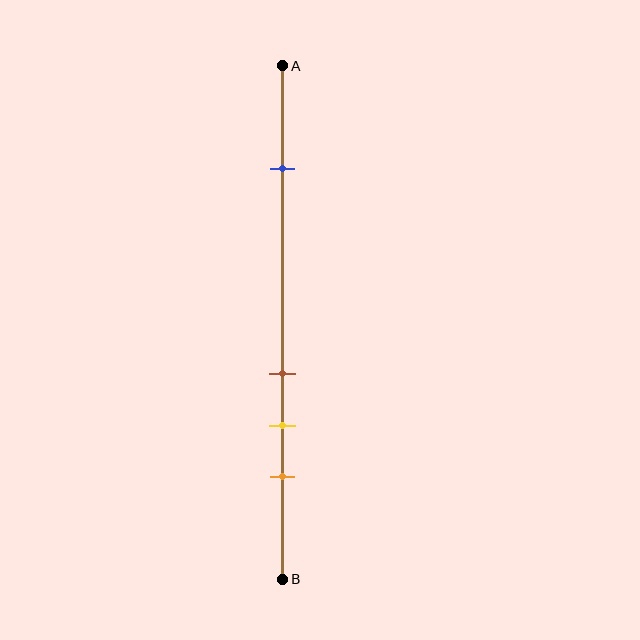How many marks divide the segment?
There are 4 marks dividing the segment.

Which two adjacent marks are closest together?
The brown and yellow marks are the closest adjacent pair.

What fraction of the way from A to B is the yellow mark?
The yellow mark is approximately 70% (0.7) of the way from A to B.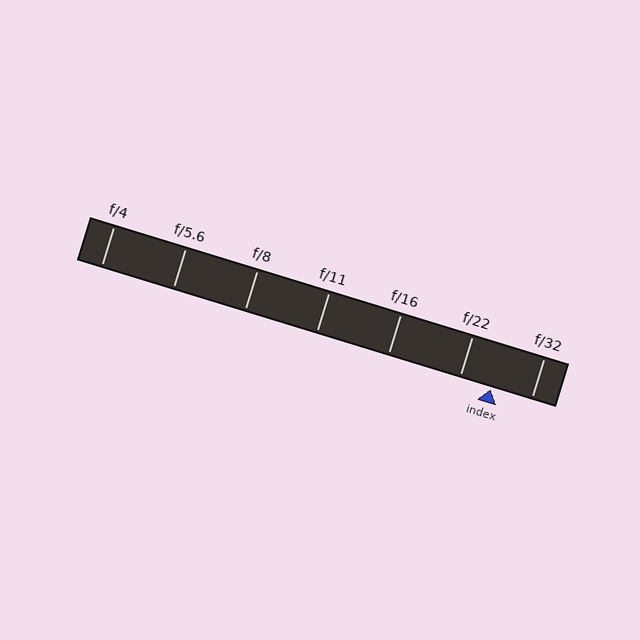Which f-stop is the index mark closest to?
The index mark is closest to f/22.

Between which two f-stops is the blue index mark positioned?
The index mark is between f/22 and f/32.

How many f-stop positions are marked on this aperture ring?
There are 7 f-stop positions marked.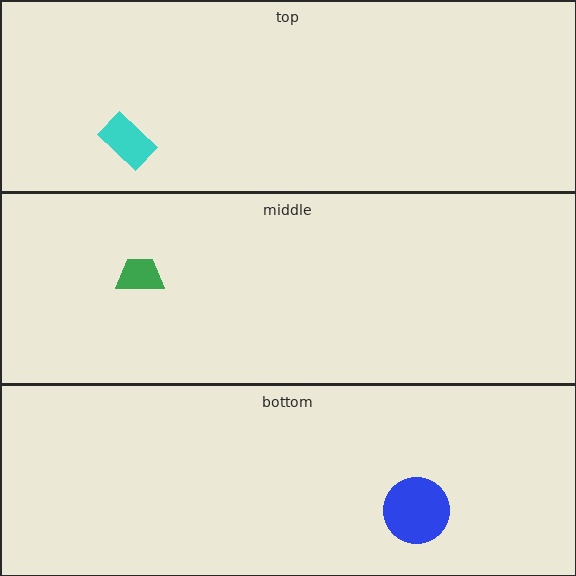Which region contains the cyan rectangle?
The top region.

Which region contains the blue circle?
The bottom region.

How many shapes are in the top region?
1.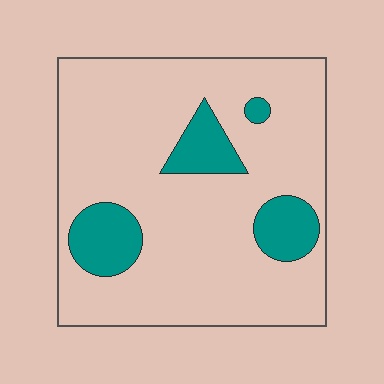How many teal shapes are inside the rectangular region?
4.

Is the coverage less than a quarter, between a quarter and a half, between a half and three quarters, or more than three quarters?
Less than a quarter.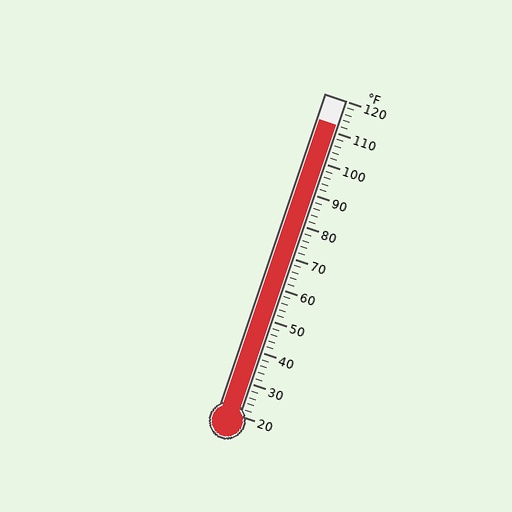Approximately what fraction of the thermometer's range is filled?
The thermometer is filled to approximately 90% of its range.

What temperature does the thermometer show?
The thermometer shows approximately 112°F.